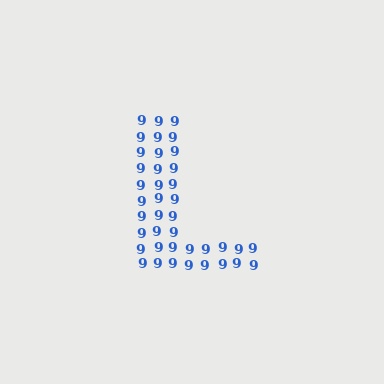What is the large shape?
The large shape is the letter L.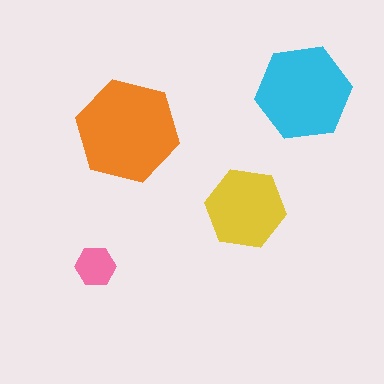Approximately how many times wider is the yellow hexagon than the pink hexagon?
About 2 times wider.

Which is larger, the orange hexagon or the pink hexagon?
The orange one.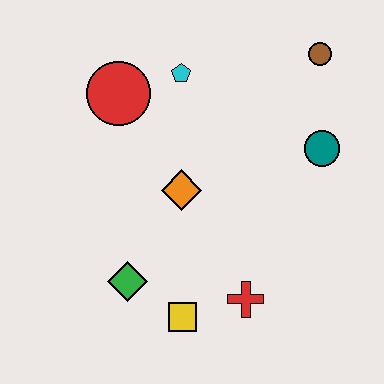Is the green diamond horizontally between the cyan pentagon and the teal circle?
No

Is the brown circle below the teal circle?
No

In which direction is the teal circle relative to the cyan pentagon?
The teal circle is to the right of the cyan pentagon.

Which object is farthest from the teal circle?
The green diamond is farthest from the teal circle.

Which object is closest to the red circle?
The cyan pentagon is closest to the red circle.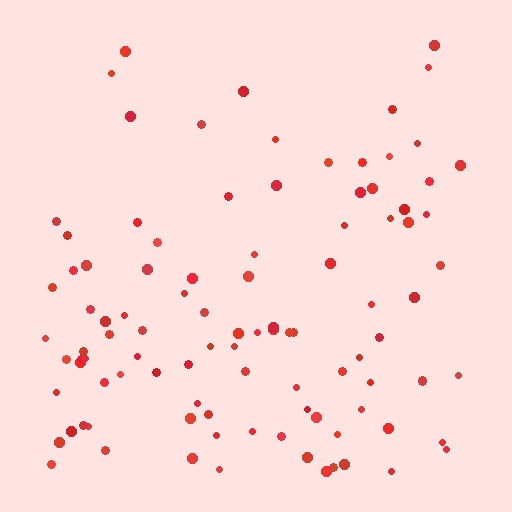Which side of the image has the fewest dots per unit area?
The top.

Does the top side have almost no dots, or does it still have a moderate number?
Still a moderate number, just noticeably fewer than the bottom.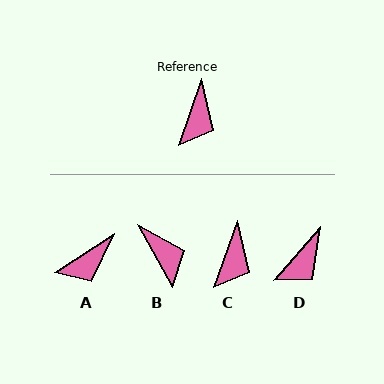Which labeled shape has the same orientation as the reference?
C.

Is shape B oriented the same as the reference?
No, it is off by about 48 degrees.